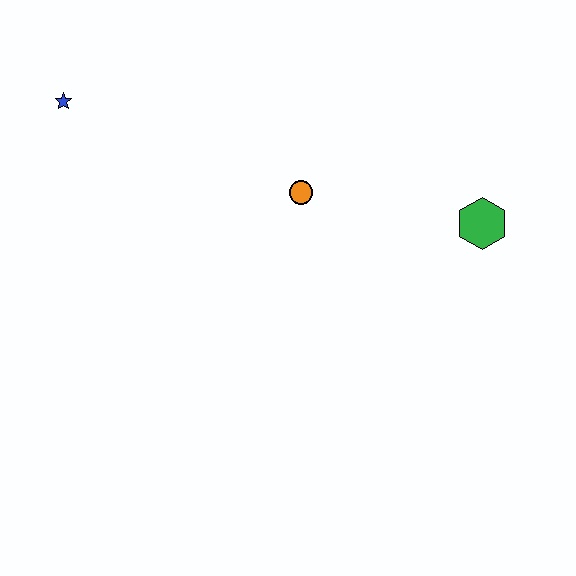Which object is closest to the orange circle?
The green hexagon is closest to the orange circle.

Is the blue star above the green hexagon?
Yes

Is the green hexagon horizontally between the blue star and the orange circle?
No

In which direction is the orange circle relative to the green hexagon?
The orange circle is to the left of the green hexagon.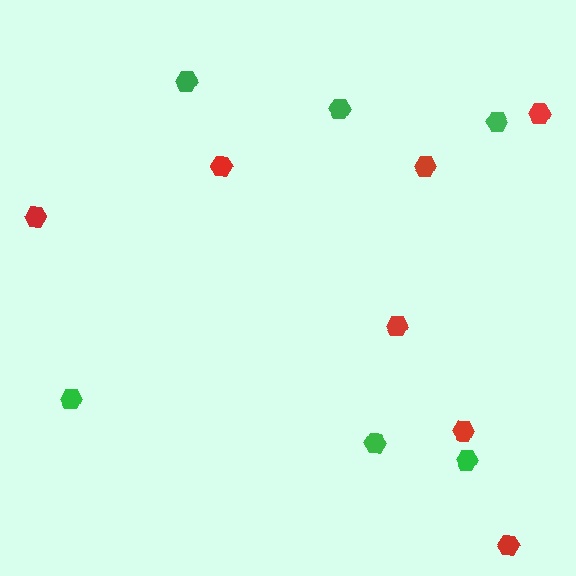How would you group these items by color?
There are 2 groups: one group of green hexagons (6) and one group of red hexagons (7).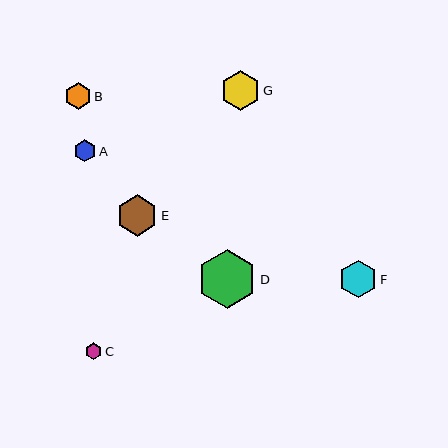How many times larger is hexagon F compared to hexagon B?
Hexagon F is approximately 1.4 times the size of hexagon B.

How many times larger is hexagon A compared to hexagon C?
Hexagon A is approximately 1.3 times the size of hexagon C.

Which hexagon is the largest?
Hexagon D is the largest with a size of approximately 59 pixels.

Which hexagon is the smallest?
Hexagon C is the smallest with a size of approximately 17 pixels.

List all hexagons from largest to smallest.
From largest to smallest: D, E, G, F, B, A, C.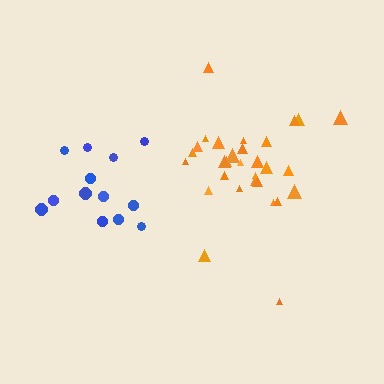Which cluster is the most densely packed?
Orange.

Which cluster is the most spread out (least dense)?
Blue.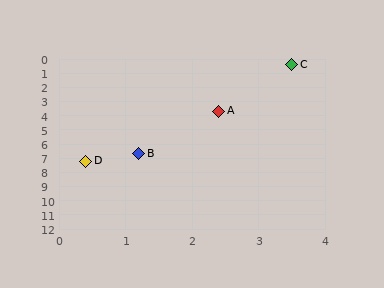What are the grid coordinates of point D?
Point D is at approximately (0.4, 7.2).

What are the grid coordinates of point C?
Point C is at approximately (3.5, 0.4).